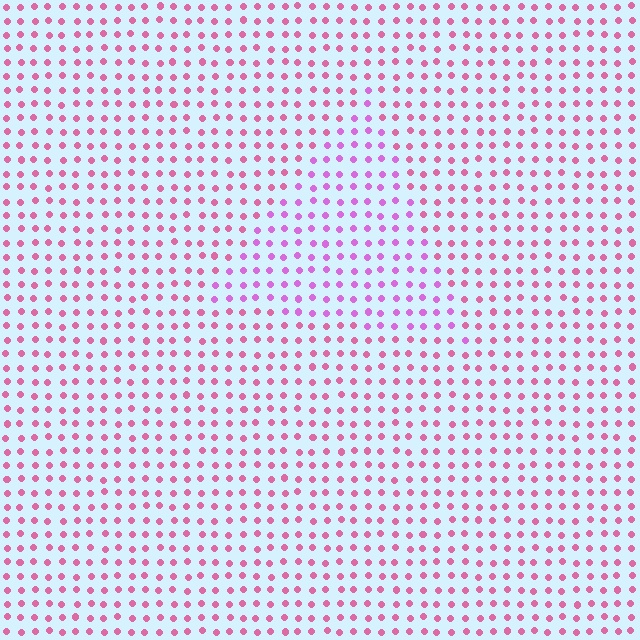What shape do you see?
I see a triangle.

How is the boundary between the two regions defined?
The boundary is defined purely by a slight shift in hue (about 32 degrees). Spacing, size, and orientation are identical on both sides.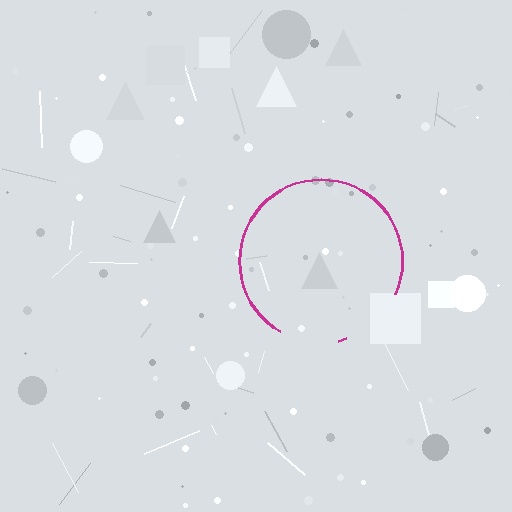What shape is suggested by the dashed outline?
The dashed outline suggests a circle.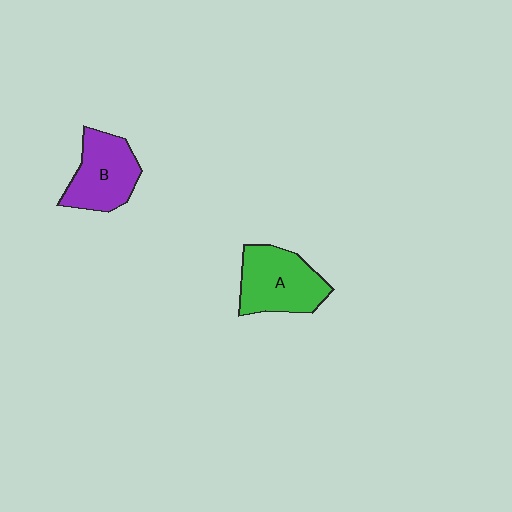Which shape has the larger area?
Shape A (green).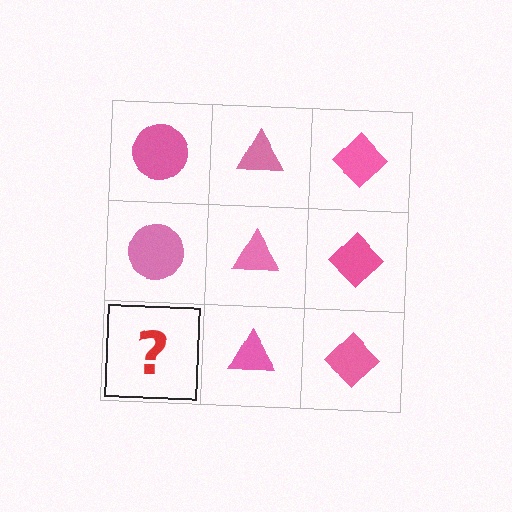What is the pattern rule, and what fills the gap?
The rule is that each column has a consistent shape. The gap should be filled with a pink circle.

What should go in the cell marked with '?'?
The missing cell should contain a pink circle.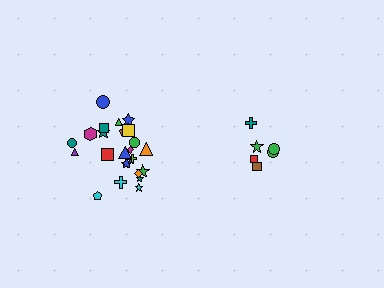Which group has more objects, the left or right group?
The left group.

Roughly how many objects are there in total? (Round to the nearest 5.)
Roughly 30 objects in total.